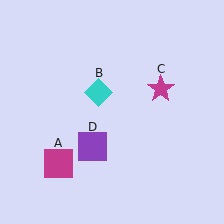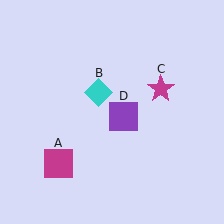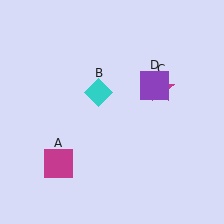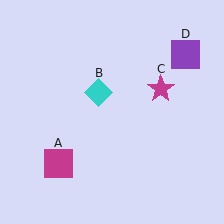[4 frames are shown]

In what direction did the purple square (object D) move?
The purple square (object D) moved up and to the right.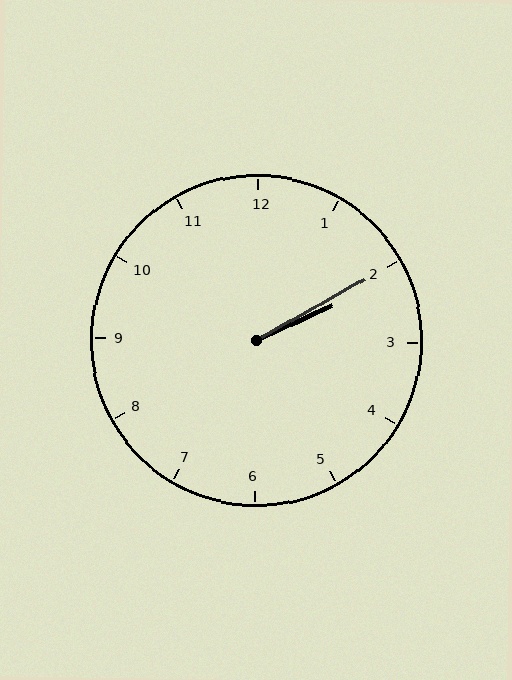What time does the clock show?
2:10.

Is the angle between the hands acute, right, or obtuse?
It is acute.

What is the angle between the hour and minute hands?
Approximately 5 degrees.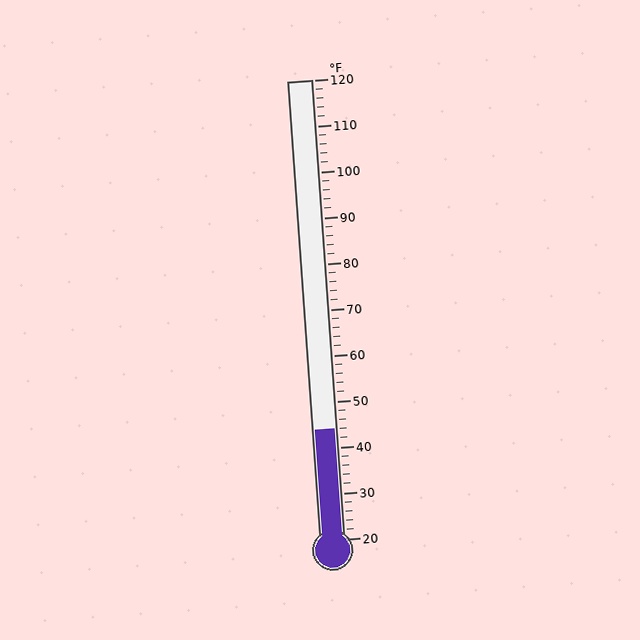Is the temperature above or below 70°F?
The temperature is below 70°F.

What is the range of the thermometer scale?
The thermometer scale ranges from 20°F to 120°F.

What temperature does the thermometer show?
The thermometer shows approximately 44°F.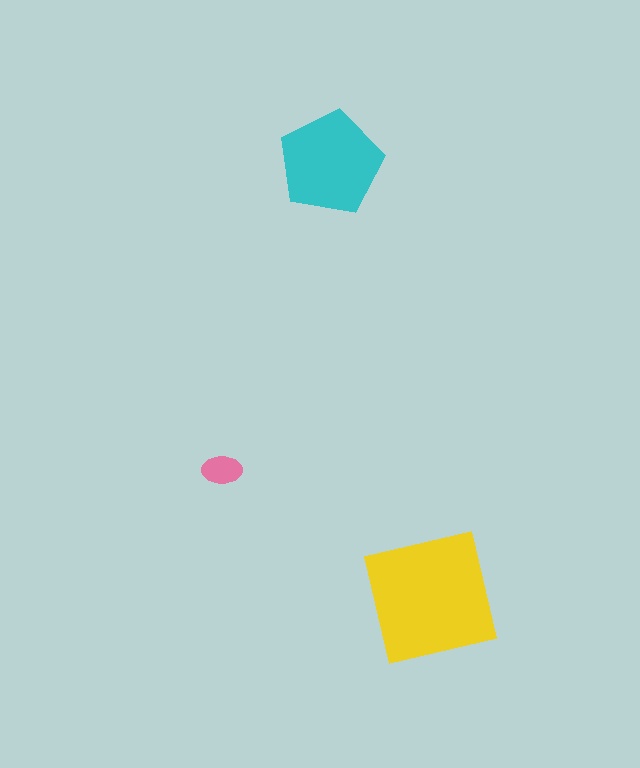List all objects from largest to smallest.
The yellow square, the cyan pentagon, the pink ellipse.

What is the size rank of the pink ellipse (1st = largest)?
3rd.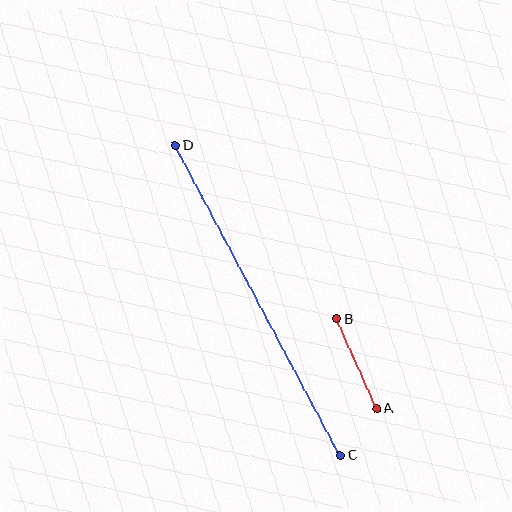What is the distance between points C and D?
The distance is approximately 351 pixels.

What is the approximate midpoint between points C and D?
The midpoint is at approximately (258, 300) pixels.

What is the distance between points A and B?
The distance is approximately 98 pixels.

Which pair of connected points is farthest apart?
Points C and D are farthest apart.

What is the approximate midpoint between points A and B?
The midpoint is at approximately (357, 364) pixels.